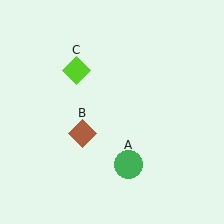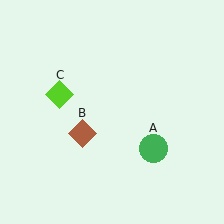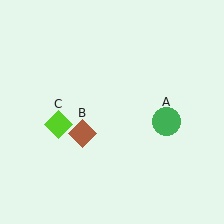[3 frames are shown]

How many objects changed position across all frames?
2 objects changed position: green circle (object A), lime diamond (object C).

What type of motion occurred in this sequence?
The green circle (object A), lime diamond (object C) rotated counterclockwise around the center of the scene.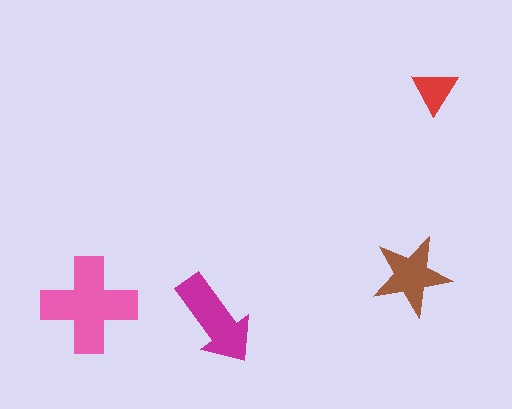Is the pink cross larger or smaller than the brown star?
Larger.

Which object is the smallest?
The red triangle.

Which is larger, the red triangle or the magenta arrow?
The magenta arrow.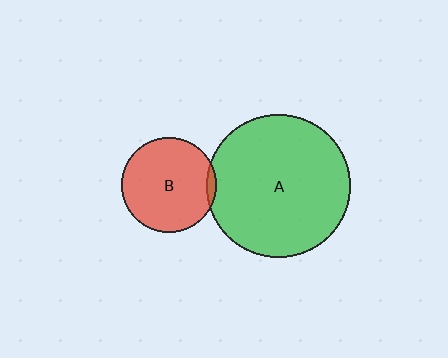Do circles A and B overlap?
Yes.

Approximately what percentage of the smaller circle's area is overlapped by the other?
Approximately 5%.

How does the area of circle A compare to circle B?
Approximately 2.3 times.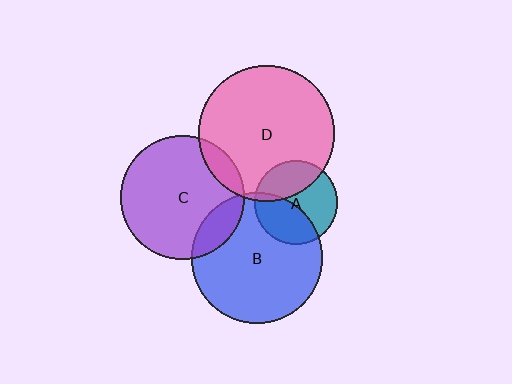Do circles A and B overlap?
Yes.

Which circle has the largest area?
Circle D (pink).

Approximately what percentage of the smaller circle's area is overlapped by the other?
Approximately 40%.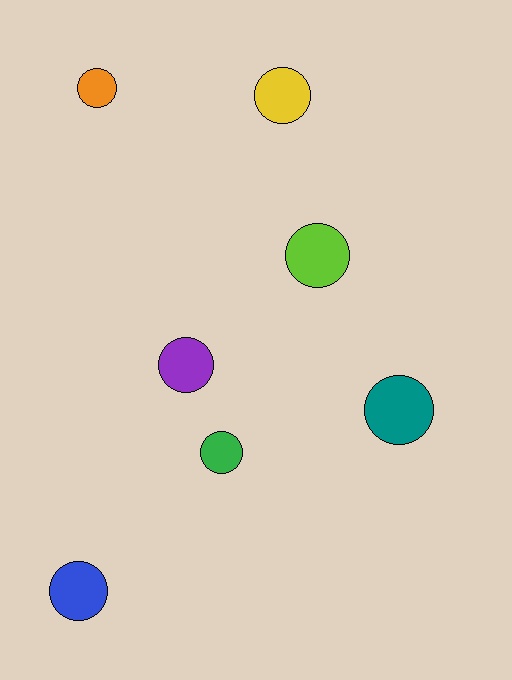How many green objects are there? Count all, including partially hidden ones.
There is 1 green object.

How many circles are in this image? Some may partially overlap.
There are 7 circles.